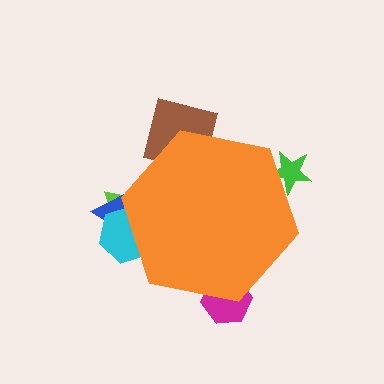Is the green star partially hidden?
Yes, the green star is partially hidden behind the orange hexagon.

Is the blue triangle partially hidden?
Yes, the blue triangle is partially hidden behind the orange hexagon.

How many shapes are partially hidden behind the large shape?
6 shapes are partially hidden.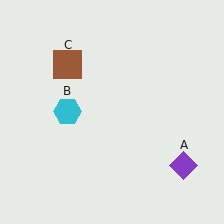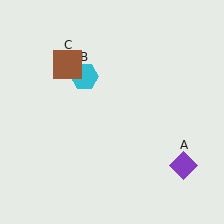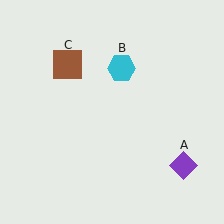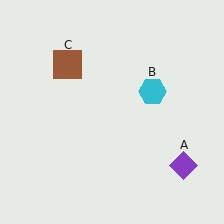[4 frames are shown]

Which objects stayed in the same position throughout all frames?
Purple diamond (object A) and brown square (object C) remained stationary.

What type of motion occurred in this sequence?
The cyan hexagon (object B) rotated clockwise around the center of the scene.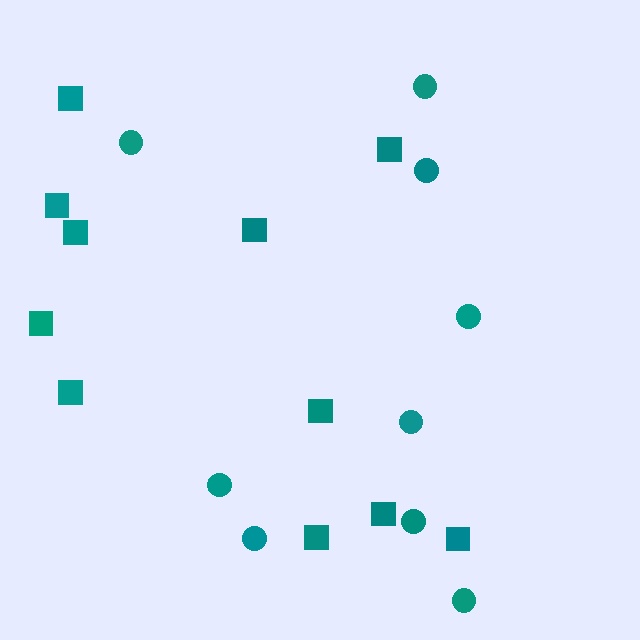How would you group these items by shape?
There are 2 groups: one group of squares (11) and one group of circles (9).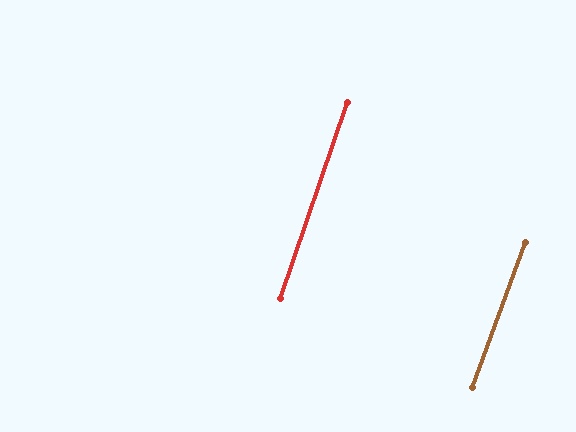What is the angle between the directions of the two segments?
Approximately 1 degree.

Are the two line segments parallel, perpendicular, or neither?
Parallel — their directions differ by only 1.4°.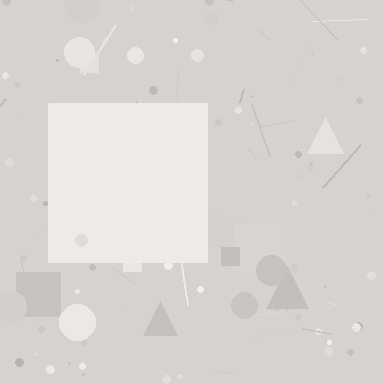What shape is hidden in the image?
A square is hidden in the image.